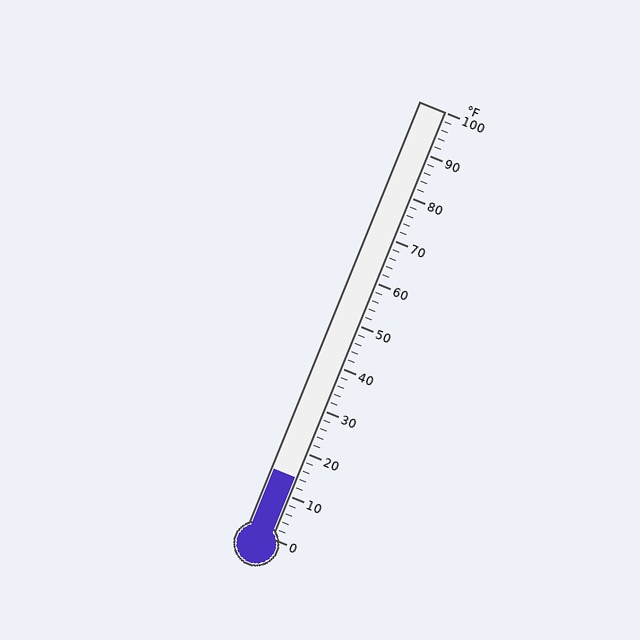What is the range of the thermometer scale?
The thermometer scale ranges from 0°F to 100°F.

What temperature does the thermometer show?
The thermometer shows approximately 14°F.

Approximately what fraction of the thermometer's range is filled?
The thermometer is filled to approximately 15% of its range.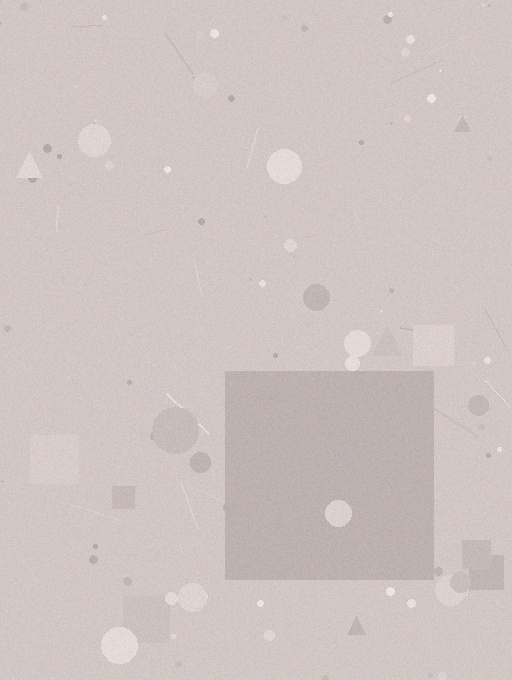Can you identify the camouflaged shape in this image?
The camouflaged shape is a square.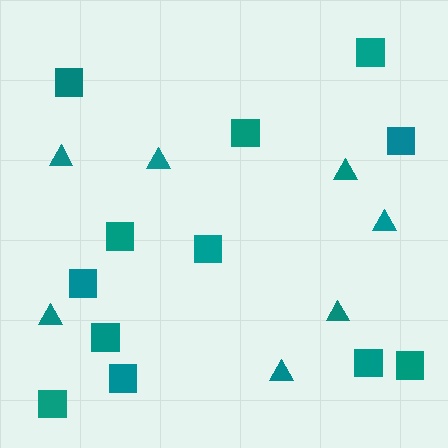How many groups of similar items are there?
There are 2 groups: one group of triangles (7) and one group of squares (12).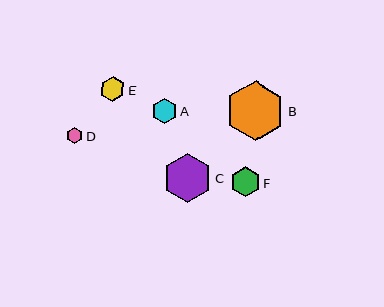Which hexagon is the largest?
Hexagon B is the largest with a size of approximately 59 pixels.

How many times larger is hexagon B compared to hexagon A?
Hexagon B is approximately 2.3 times the size of hexagon A.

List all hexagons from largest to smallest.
From largest to smallest: B, C, F, A, E, D.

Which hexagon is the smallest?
Hexagon D is the smallest with a size of approximately 16 pixels.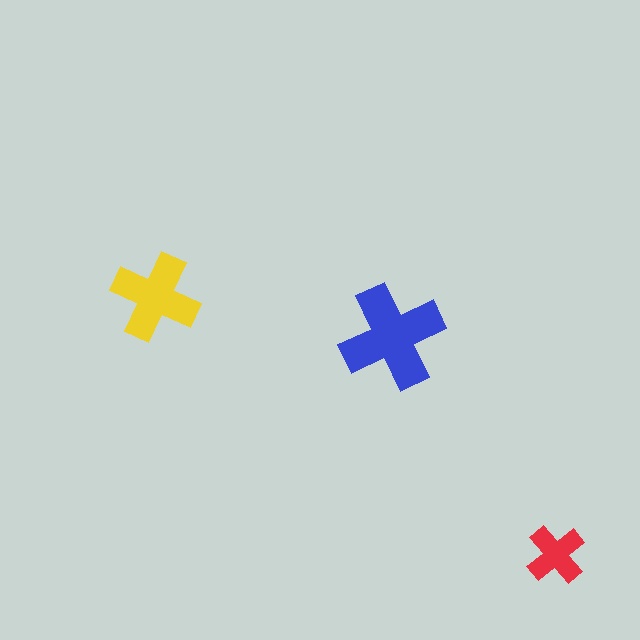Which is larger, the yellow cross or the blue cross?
The blue one.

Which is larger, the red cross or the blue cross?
The blue one.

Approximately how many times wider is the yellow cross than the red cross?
About 1.5 times wider.